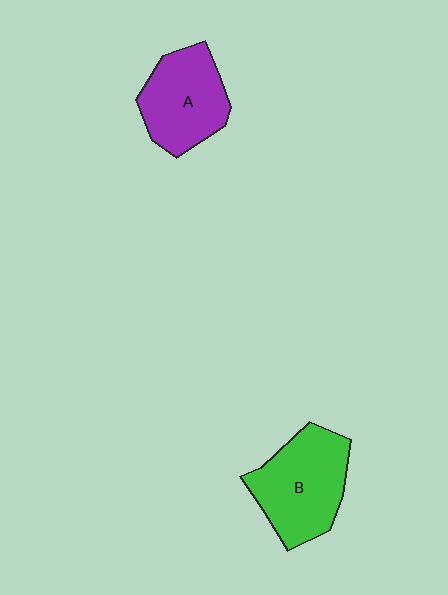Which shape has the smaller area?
Shape A (purple).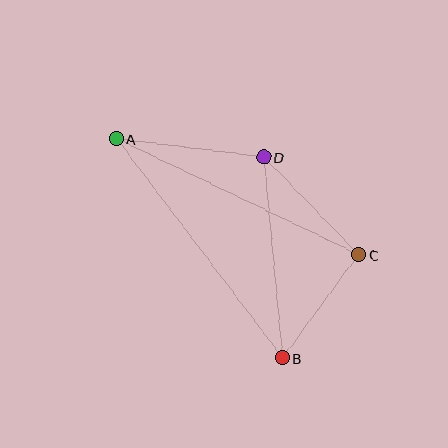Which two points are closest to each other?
Points B and C are closest to each other.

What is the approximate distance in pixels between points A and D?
The distance between A and D is approximately 149 pixels.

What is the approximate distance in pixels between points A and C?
The distance between A and C is approximately 269 pixels.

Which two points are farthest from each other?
Points A and B are farthest from each other.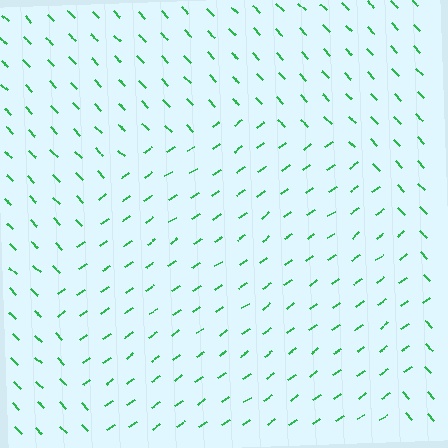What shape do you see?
I see a circle.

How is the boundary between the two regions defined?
The boundary is defined purely by a change in line orientation (approximately 82 degrees difference). All lines are the same color and thickness.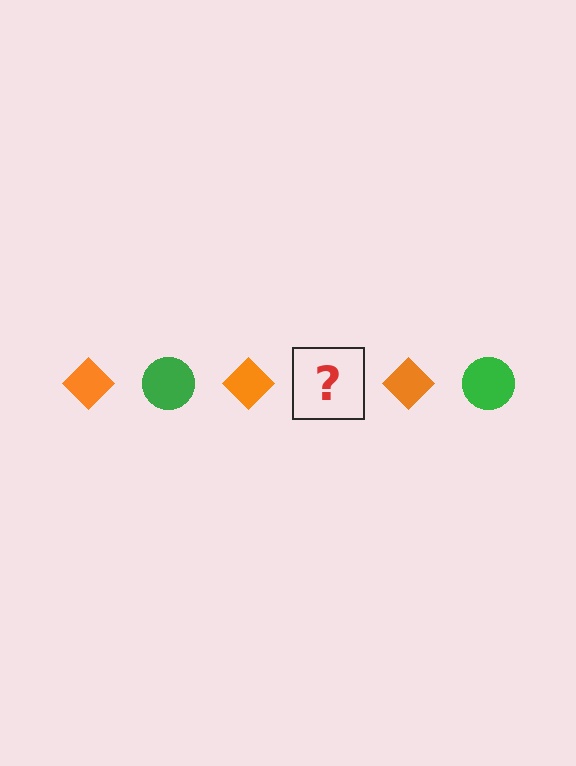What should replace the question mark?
The question mark should be replaced with a green circle.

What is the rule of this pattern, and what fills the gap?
The rule is that the pattern alternates between orange diamond and green circle. The gap should be filled with a green circle.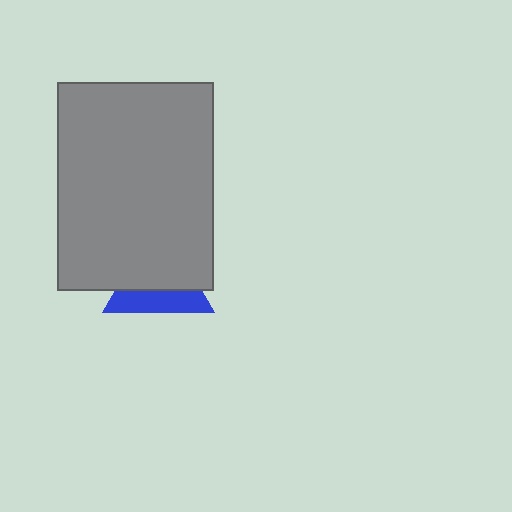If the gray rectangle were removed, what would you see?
You would see the complete blue triangle.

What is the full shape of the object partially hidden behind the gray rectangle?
The partially hidden object is a blue triangle.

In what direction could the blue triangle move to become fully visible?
The blue triangle could move down. That would shift it out from behind the gray rectangle entirely.